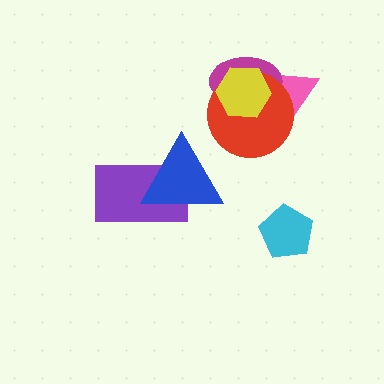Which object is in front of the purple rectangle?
The blue triangle is in front of the purple rectangle.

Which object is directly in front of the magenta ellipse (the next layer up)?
The red circle is directly in front of the magenta ellipse.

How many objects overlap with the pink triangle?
3 objects overlap with the pink triangle.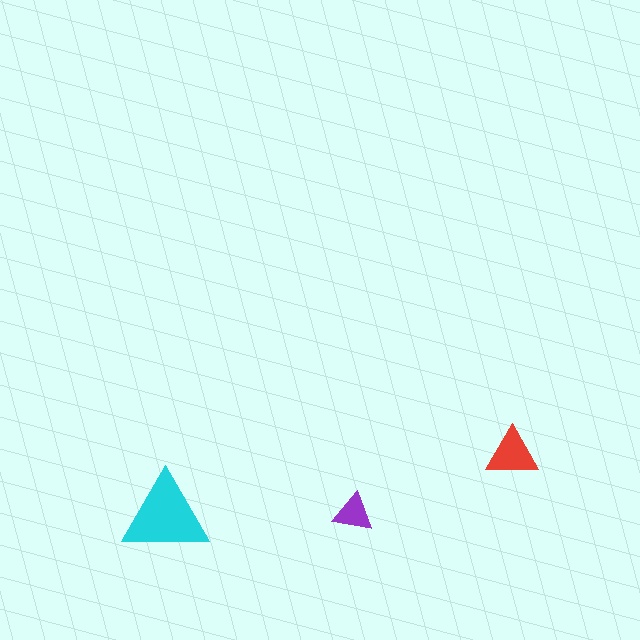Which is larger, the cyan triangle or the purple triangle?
The cyan one.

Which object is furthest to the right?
The red triangle is rightmost.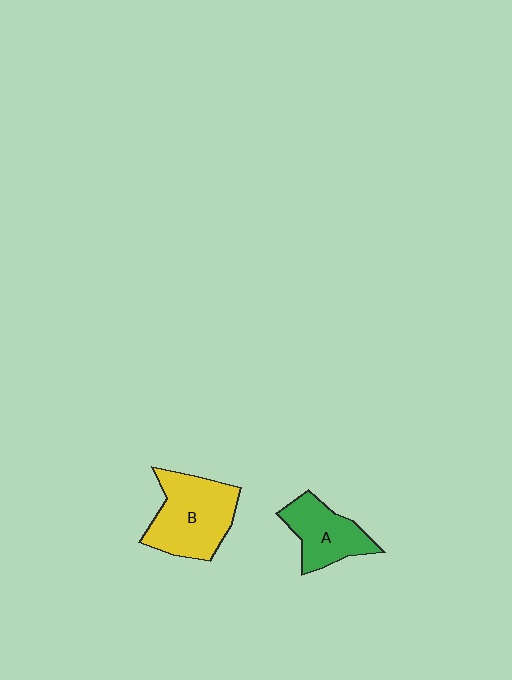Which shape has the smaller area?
Shape A (green).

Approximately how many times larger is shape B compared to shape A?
Approximately 1.4 times.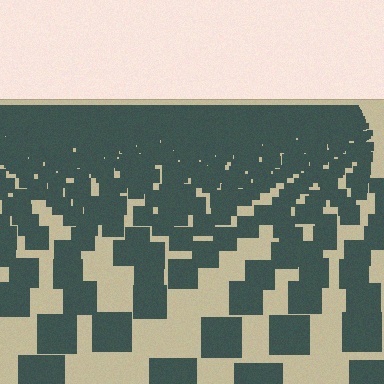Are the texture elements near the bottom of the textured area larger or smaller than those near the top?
Larger. Near the bottom, elements are closer to the viewer and appear at a bigger on-screen size.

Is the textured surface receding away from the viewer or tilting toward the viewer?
The surface is receding away from the viewer. Texture elements get smaller and denser toward the top.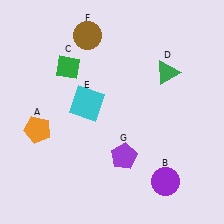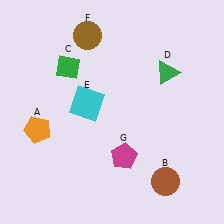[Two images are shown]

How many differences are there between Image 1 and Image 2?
There are 2 differences between the two images.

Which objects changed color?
B changed from purple to brown. G changed from purple to magenta.